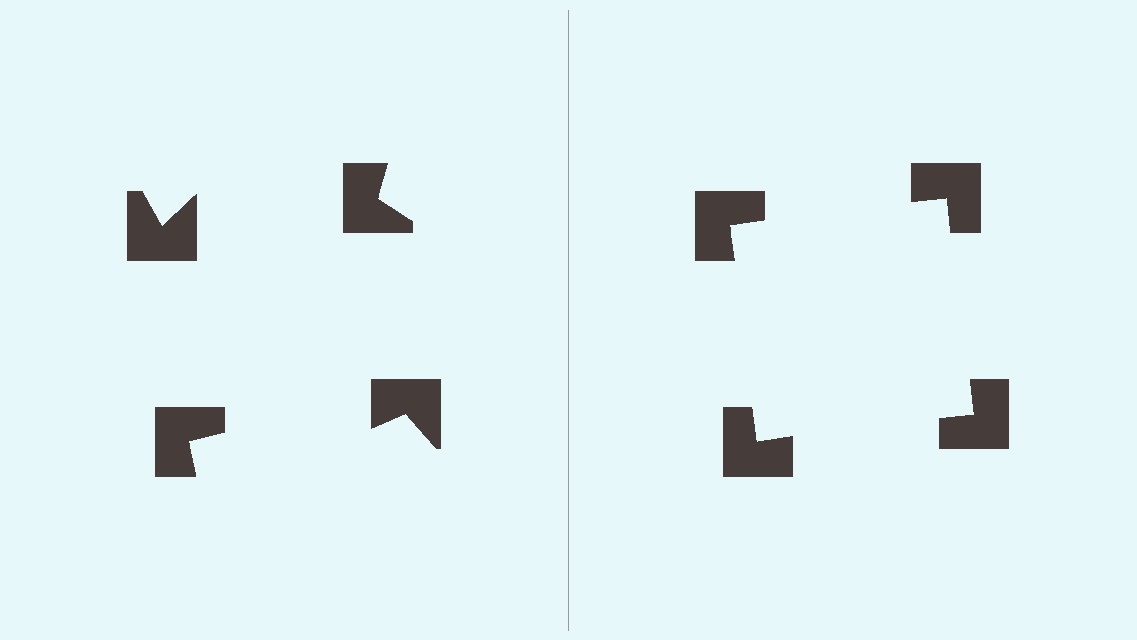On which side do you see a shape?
An illusory square appears on the right side. On the left side the wedge cuts are rotated, so no coherent shape forms.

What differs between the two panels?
The notched squares are positioned identically on both sides; only the wedge orientations differ. On the right they align to a square; on the left they are misaligned.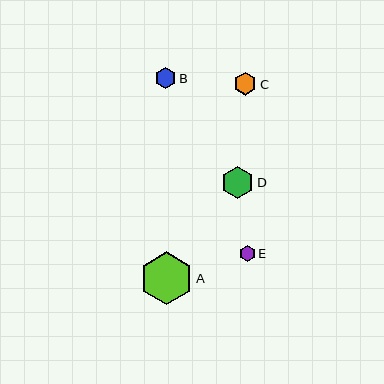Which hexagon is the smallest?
Hexagon E is the smallest with a size of approximately 16 pixels.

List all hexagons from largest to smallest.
From largest to smallest: A, D, C, B, E.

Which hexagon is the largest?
Hexagon A is the largest with a size of approximately 53 pixels.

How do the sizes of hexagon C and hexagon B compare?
Hexagon C and hexagon B are approximately the same size.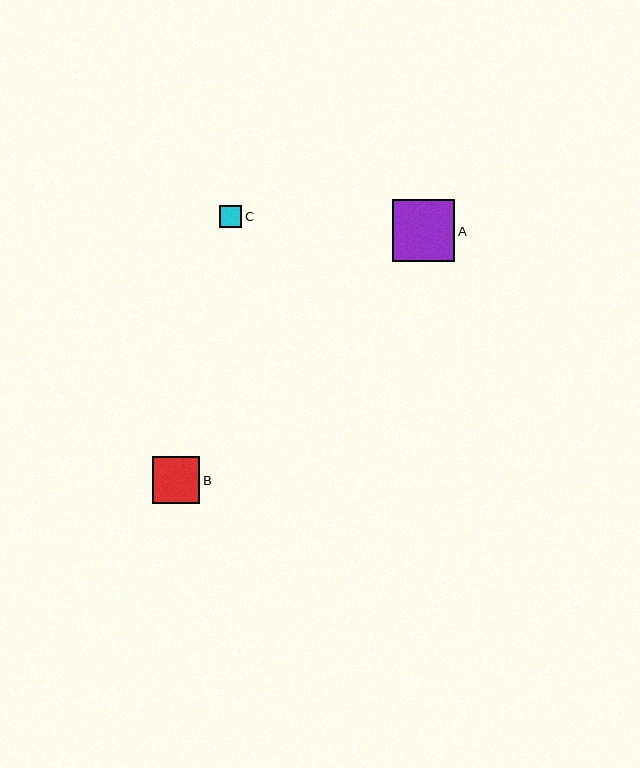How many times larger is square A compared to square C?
Square A is approximately 2.9 times the size of square C.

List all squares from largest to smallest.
From largest to smallest: A, B, C.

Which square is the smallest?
Square C is the smallest with a size of approximately 22 pixels.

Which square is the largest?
Square A is the largest with a size of approximately 63 pixels.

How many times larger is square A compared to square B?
Square A is approximately 1.3 times the size of square B.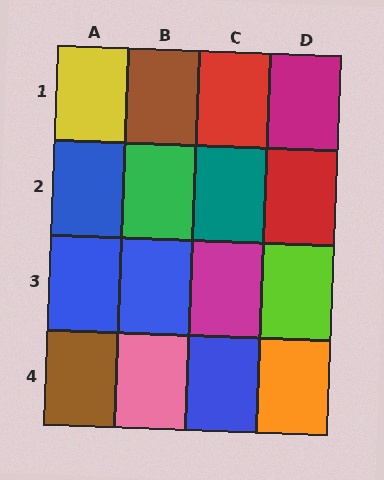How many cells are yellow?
1 cell is yellow.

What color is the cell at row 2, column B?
Green.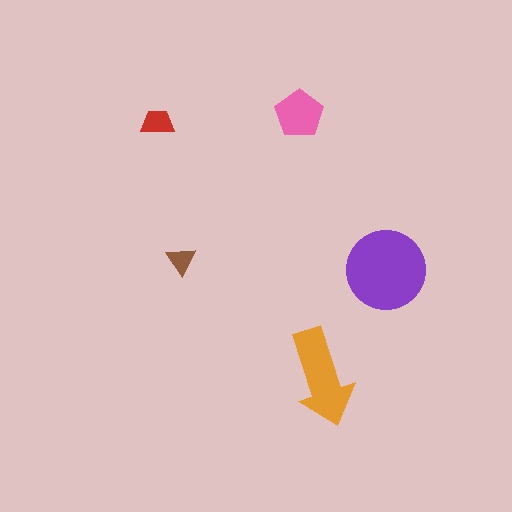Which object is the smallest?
The brown triangle.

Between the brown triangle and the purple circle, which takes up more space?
The purple circle.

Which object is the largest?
The purple circle.